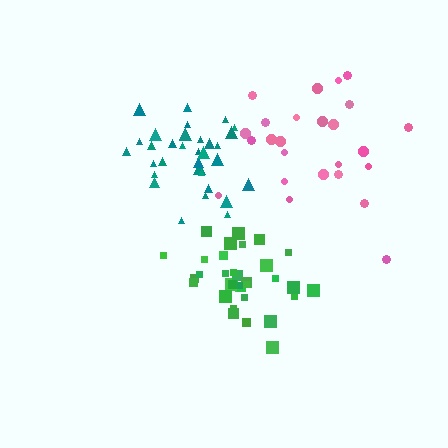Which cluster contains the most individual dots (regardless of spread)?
Green (34).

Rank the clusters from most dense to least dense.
teal, green, pink.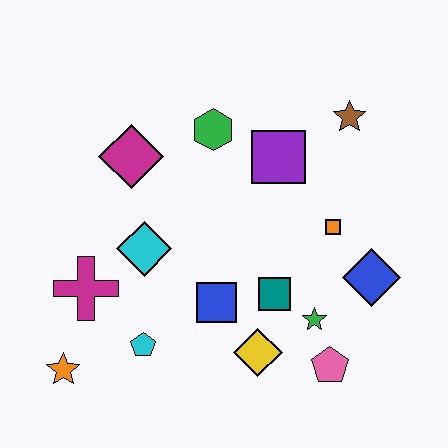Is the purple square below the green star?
No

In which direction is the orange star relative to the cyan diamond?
The orange star is below the cyan diamond.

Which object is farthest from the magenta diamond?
The pink pentagon is farthest from the magenta diamond.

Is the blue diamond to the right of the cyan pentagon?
Yes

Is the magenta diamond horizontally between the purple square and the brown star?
No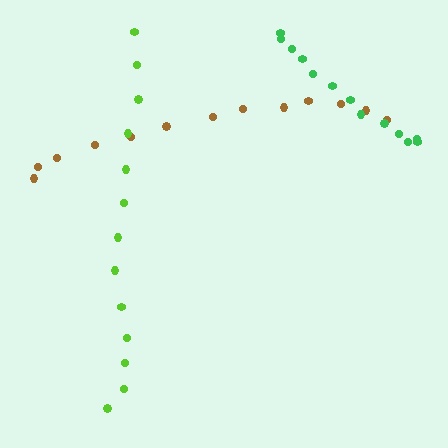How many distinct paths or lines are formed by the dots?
There are 3 distinct paths.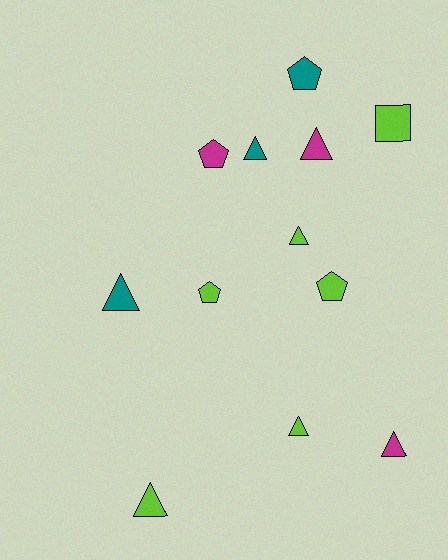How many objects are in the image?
There are 12 objects.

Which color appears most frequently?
Lime, with 6 objects.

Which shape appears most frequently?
Triangle, with 7 objects.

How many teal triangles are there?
There are 2 teal triangles.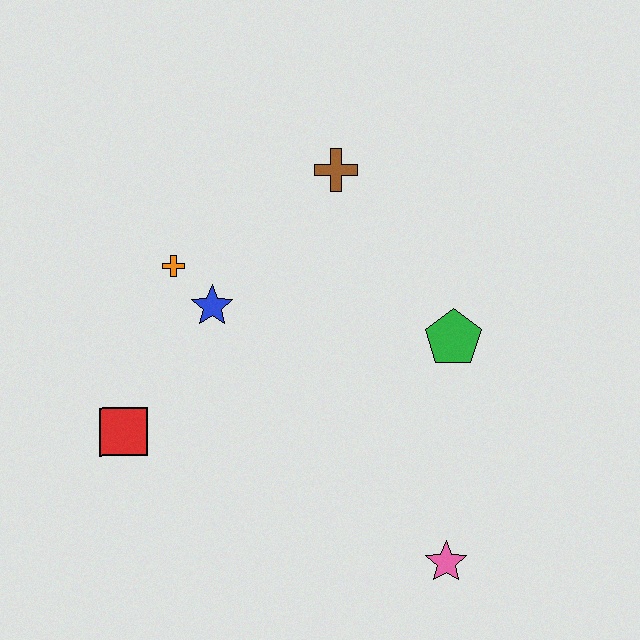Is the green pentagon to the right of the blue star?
Yes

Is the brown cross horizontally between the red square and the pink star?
Yes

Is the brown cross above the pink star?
Yes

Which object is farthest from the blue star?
The pink star is farthest from the blue star.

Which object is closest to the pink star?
The green pentagon is closest to the pink star.